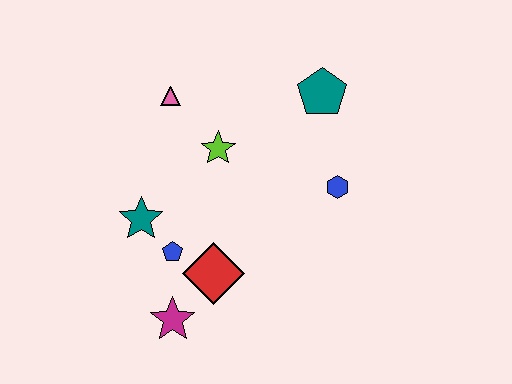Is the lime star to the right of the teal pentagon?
No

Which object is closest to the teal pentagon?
The blue hexagon is closest to the teal pentagon.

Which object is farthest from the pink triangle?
The magenta star is farthest from the pink triangle.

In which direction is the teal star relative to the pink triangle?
The teal star is below the pink triangle.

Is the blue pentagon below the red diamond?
No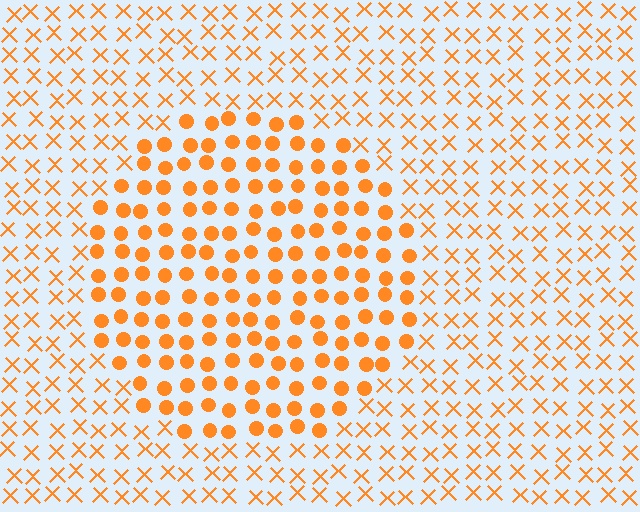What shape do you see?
I see a circle.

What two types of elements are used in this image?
The image uses circles inside the circle region and X marks outside it.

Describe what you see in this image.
The image is filled with small orange elements arranged in a uniform grid. A circle-shaped region contains circles, while the surrounding area contains X marks. The boundary is defined purely by the change in element shape.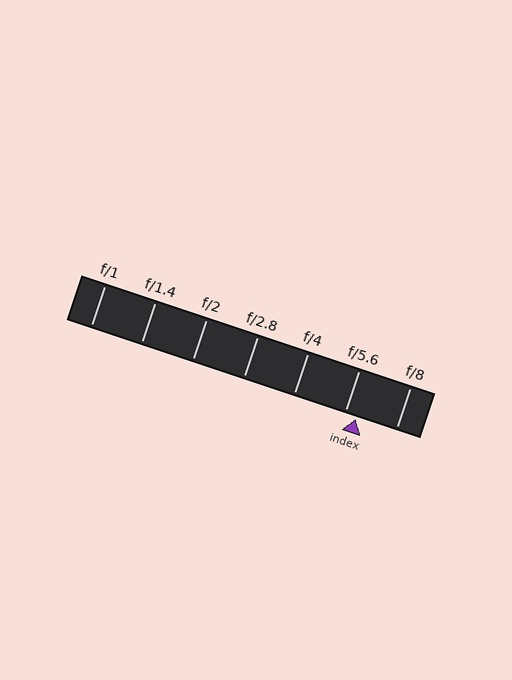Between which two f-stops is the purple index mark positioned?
The index mark is between f/5.6 and f/8.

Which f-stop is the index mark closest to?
The index mark is closest to f/5.6.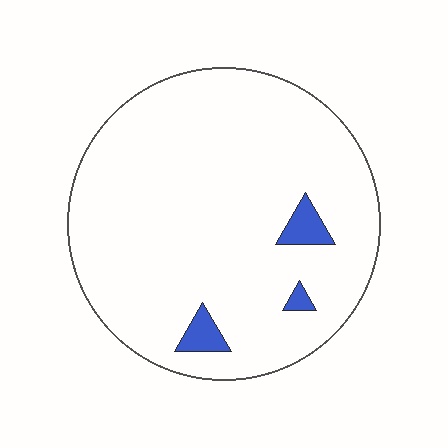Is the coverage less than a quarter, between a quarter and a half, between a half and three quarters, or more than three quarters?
Less than a quarter.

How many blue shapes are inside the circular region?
3.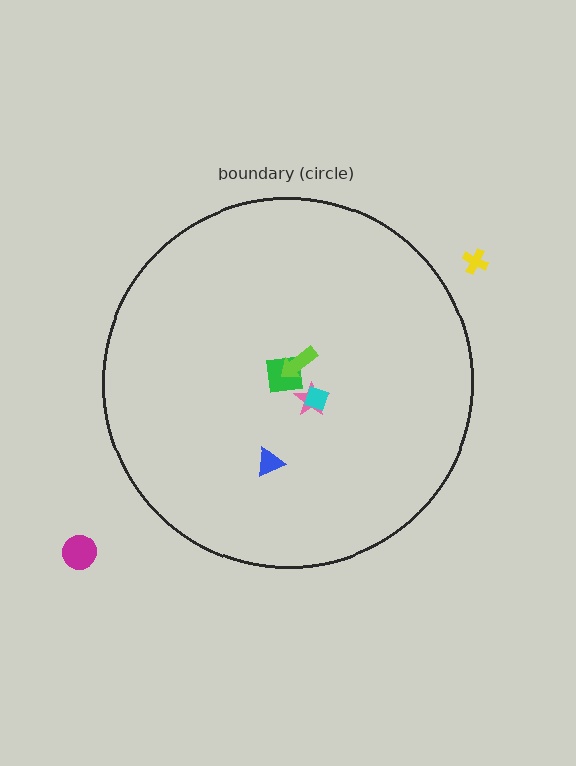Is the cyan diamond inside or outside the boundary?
Inside.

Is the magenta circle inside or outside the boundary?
Outside.